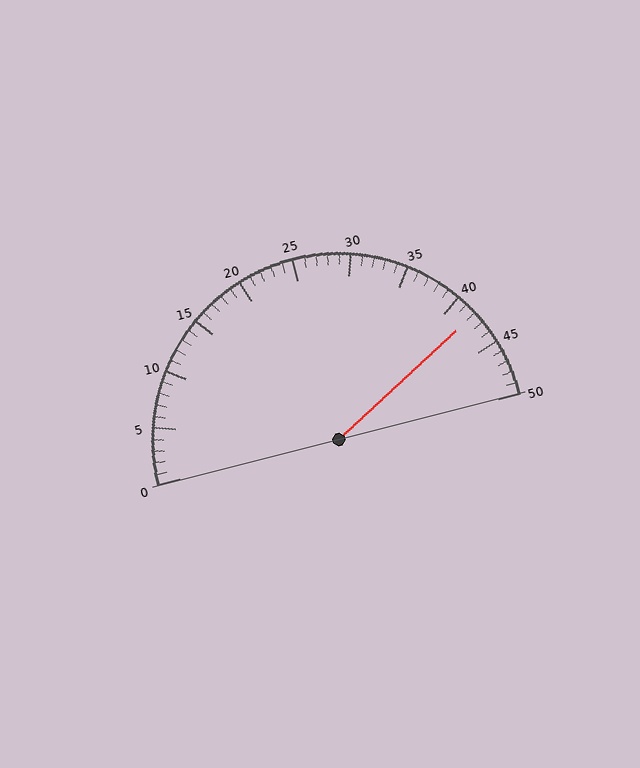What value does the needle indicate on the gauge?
The needle indicates approximately 42.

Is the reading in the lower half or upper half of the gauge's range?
The reading is in the upper half of the range (0 to 50).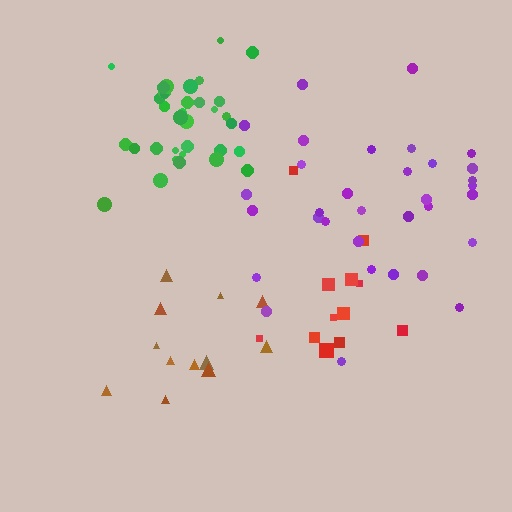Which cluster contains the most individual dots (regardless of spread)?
Green (35).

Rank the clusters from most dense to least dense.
green, purple, brown, red.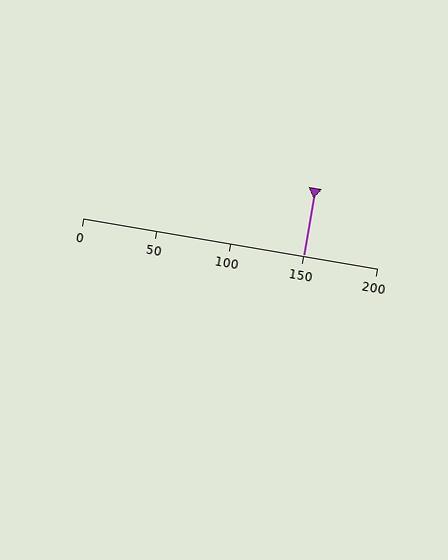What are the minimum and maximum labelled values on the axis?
The axis runs from 0 to 200.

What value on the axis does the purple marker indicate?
The marker indicates approximately 150.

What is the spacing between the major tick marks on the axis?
The major ticks are spaced 50 apart.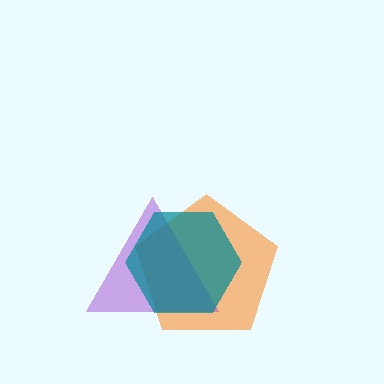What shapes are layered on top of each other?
The layered shapes are: an orange pentagon, a purple triangle, a teal hexagon.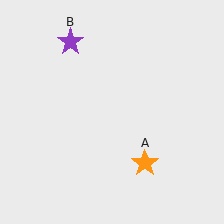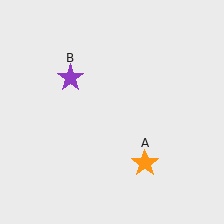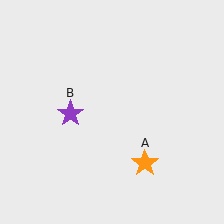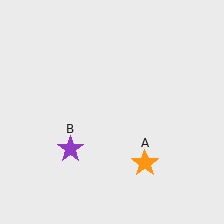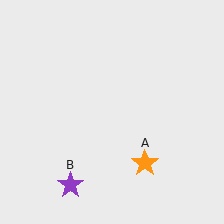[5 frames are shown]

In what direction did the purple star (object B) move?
The purple star (object B) moved down.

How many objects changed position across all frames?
1 object changed position: purple star (object B).